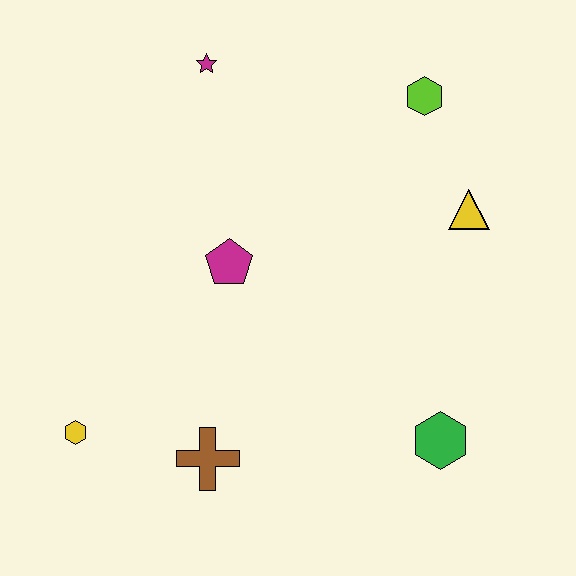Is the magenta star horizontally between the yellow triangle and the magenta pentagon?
No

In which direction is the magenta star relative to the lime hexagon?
The magenta star is to the left of the lime hexagon.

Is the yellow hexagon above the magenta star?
No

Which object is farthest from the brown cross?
The lime hexagon is farthest from the brown cross.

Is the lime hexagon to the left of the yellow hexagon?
No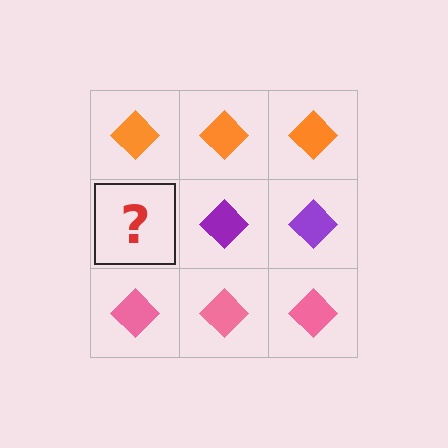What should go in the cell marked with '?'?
The missing cell should contain a purple diamond.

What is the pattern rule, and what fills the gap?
The rule is that each row has a consistent color. The gap should be filled with a purple diamond.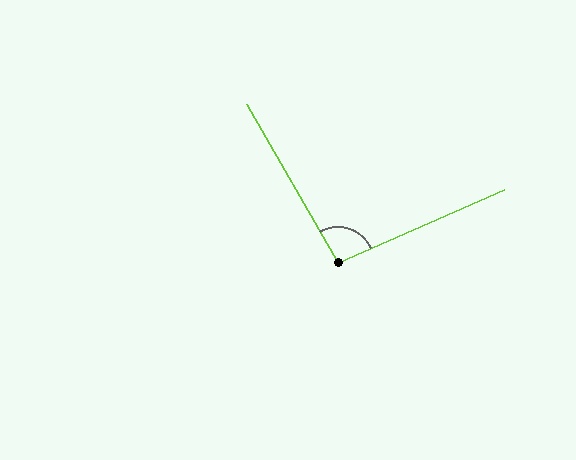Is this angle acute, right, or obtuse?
It is obtuse.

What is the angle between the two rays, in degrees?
Approximately 96 degrees.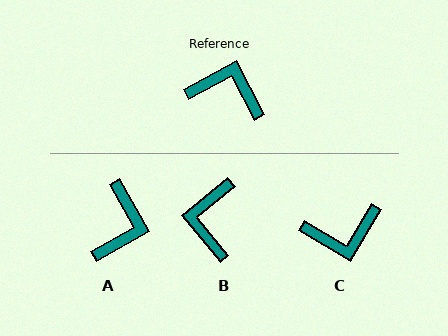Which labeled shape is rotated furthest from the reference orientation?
C, about 149 degrees away.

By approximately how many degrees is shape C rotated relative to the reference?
Approximately 149 degrees clockwise.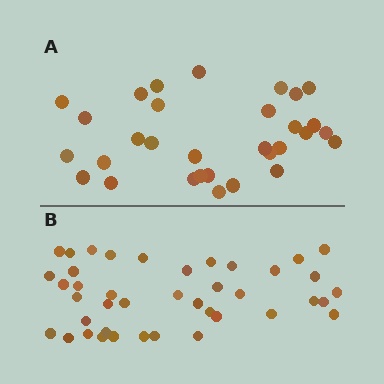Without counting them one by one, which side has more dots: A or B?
Region B (the bottom region) has more dots.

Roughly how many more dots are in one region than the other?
Region B has roughly 10 or so more dots than region A.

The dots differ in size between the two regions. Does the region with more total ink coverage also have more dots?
No. Region A has more total ink coverage because its dots are larger, but region B actually contains more individual dots. Total area can be misleading — the number of items is what matters here.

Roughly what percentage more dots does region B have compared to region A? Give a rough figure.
About 30% more.